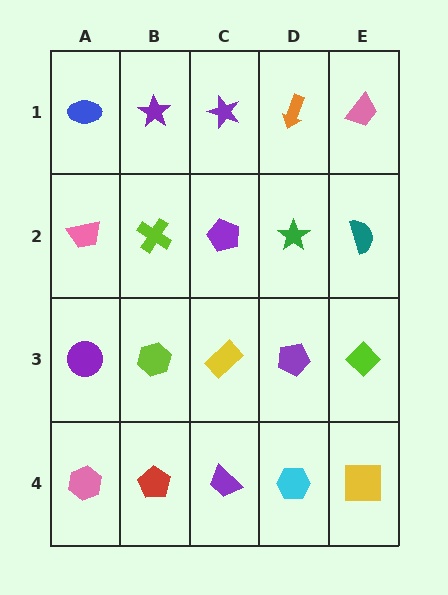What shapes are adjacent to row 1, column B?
A lime cross (row 2, column B), a blue ellipse (row 1, column A), a purple star (row 1, column C).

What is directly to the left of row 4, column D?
A purple trapezoid.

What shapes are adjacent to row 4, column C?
A yellow rectangle (row 3, column C), a red pentagon (row 4, column B), a cyan hexagon (row 4, column D).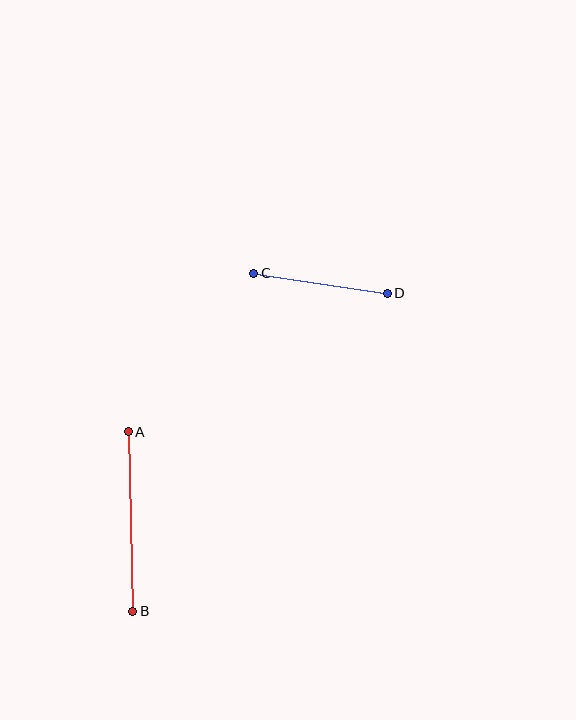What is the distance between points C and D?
The distance is approximately 135 pixels.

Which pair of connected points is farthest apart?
Points A and B are farthest apart.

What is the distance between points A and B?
The distance is approximately 180 pixels.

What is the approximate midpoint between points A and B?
The midpoint is at approximately (131, 522) pixels.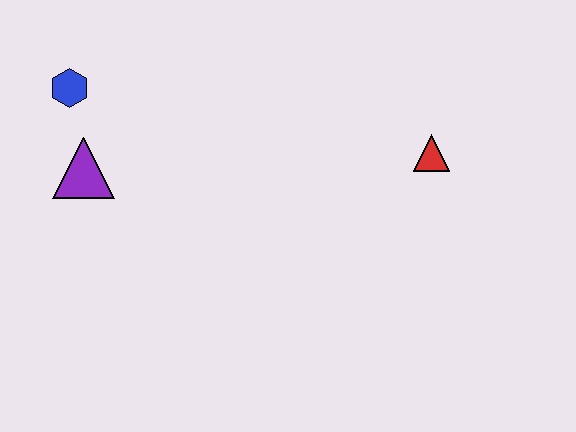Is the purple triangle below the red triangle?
Yes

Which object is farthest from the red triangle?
The blue hexagon is farthest from the red triangle.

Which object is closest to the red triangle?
The purple triangle is closest to the red triangle.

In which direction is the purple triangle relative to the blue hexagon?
The purple triangle is below the blue hexagon.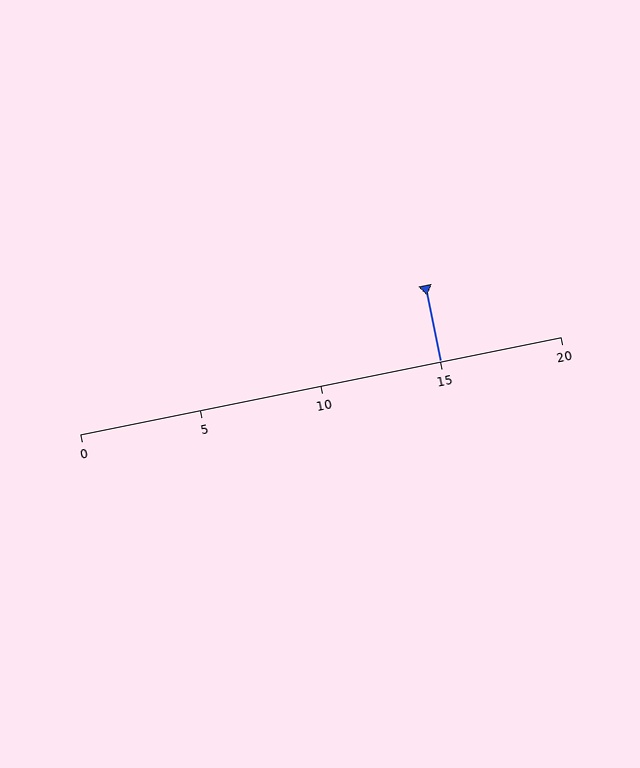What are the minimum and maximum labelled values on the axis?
The axis runs from 0 to 20.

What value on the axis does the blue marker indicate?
The marker indicates approximately 15.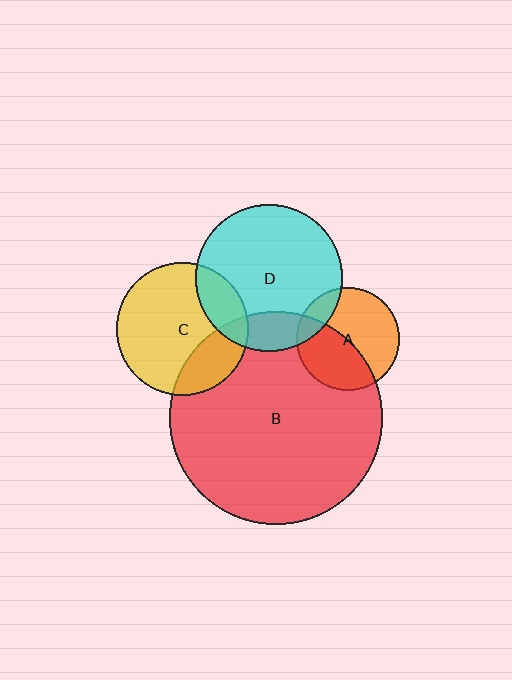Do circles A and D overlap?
Yes.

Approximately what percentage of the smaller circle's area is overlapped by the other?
Approximately 15%.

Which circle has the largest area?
Circle B (red).